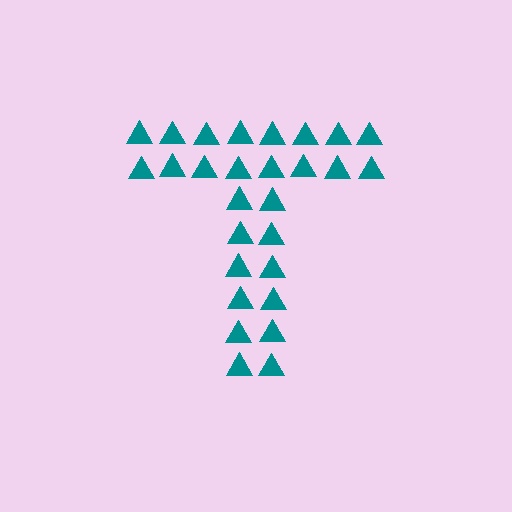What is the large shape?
The large shape is the letter T.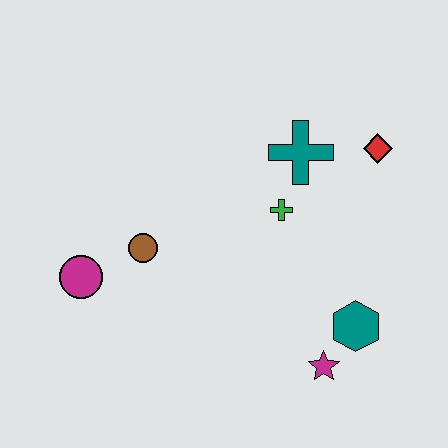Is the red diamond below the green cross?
No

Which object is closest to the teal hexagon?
The magenta star is closest to the teal hexagon.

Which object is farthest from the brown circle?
The red diamond is farthest from the brown circle.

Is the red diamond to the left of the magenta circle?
No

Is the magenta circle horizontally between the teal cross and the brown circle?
No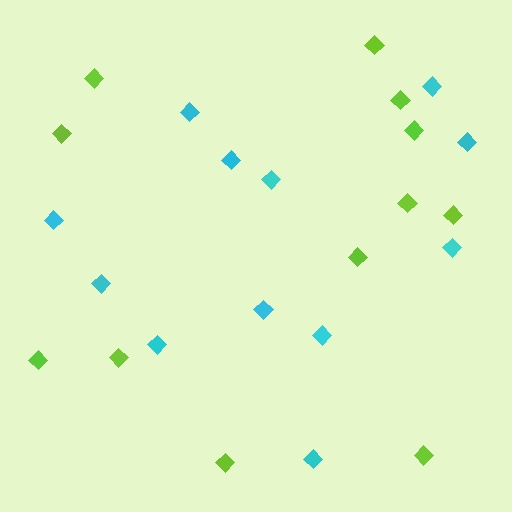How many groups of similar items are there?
There are 2 groups: one group of cyan diamonds (12) and one group of lime diamonds (12).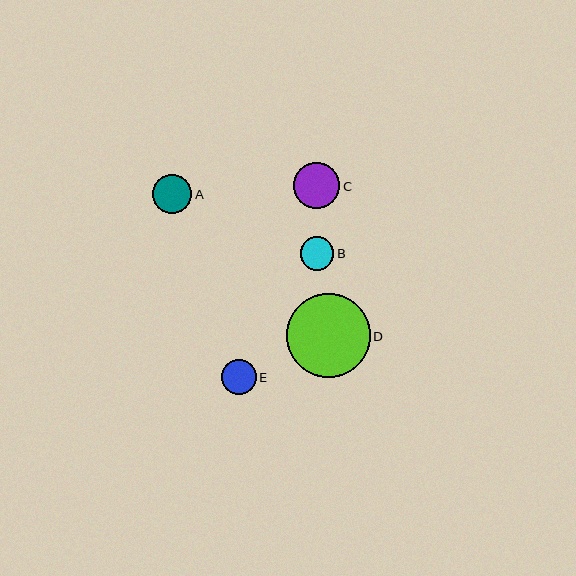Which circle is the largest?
Circle D is the largest with a size of approximately 84 pixels.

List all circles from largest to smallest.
From largest to smallest: D, C, A, E, B.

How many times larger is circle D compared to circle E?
Circle D is approximately 2.4 times the size of circle E.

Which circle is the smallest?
Circle B is the smallest with a size of approximately 33 pixels.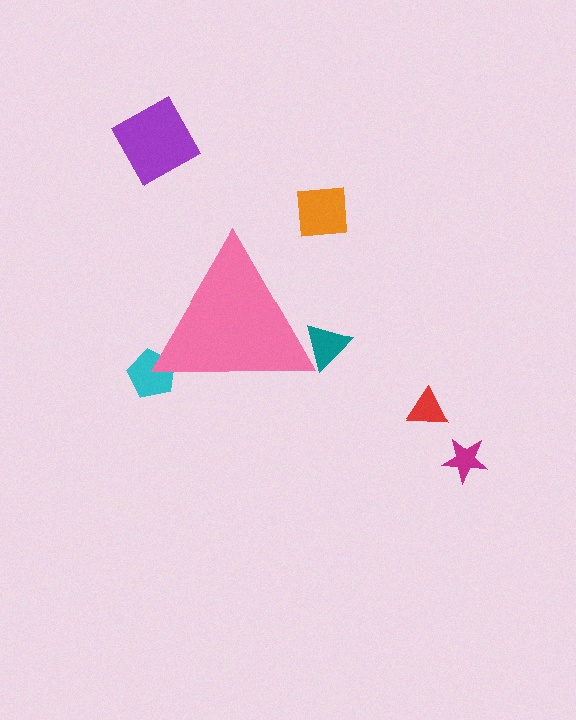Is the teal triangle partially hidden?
Yes, the teal triangle is partially hidden behind the pink triangle.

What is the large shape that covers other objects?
A pink triangle.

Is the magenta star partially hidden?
No, the magenta star is fully visible.